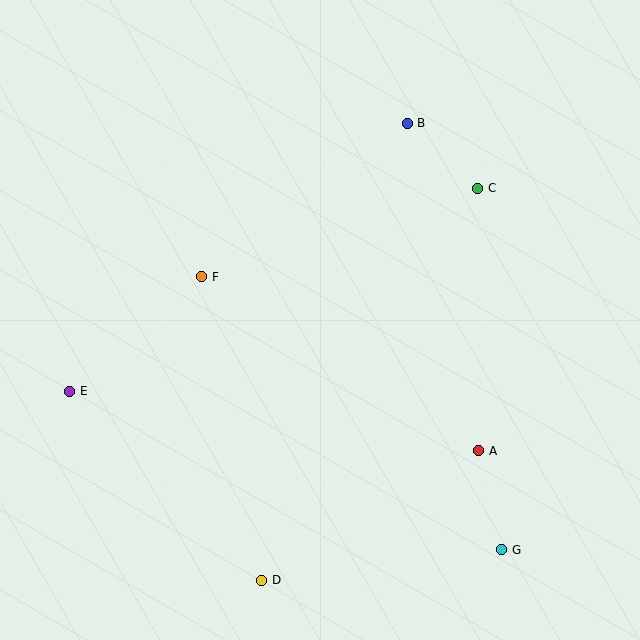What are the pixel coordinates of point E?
Point E is at (70, 391).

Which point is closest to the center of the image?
Point F at (202, 277) is closest to the center.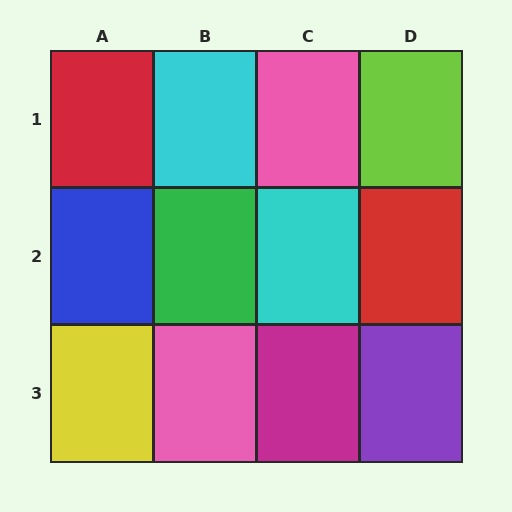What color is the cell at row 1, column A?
Red.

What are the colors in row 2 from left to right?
Blue, green, cyan, red.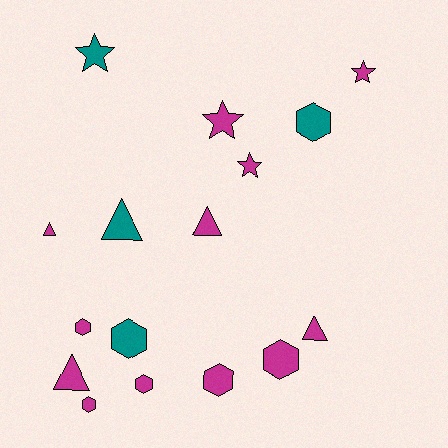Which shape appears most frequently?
Hexagon, with 7 objects.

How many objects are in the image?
There are 16 objects.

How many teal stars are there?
There is 1 teal star.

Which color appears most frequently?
Magenta, with 12 objects.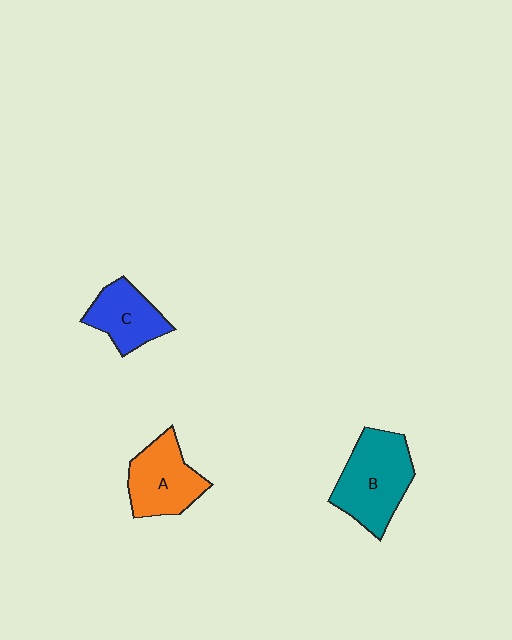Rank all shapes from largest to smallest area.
From largest to smallest: B (teal), A (orange), C (blue).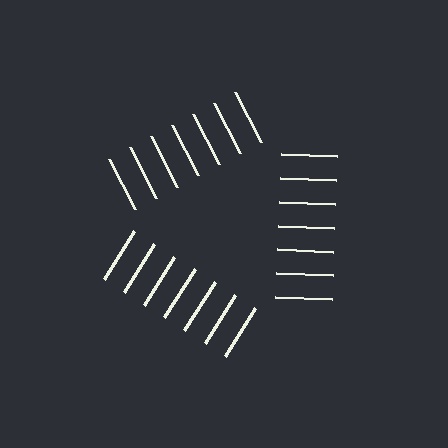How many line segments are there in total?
21 — 7 along each of the 3 edges.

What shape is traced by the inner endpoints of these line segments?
An illusory triangle — the line segments terminate on its edges but no continuous stroke is drawn.